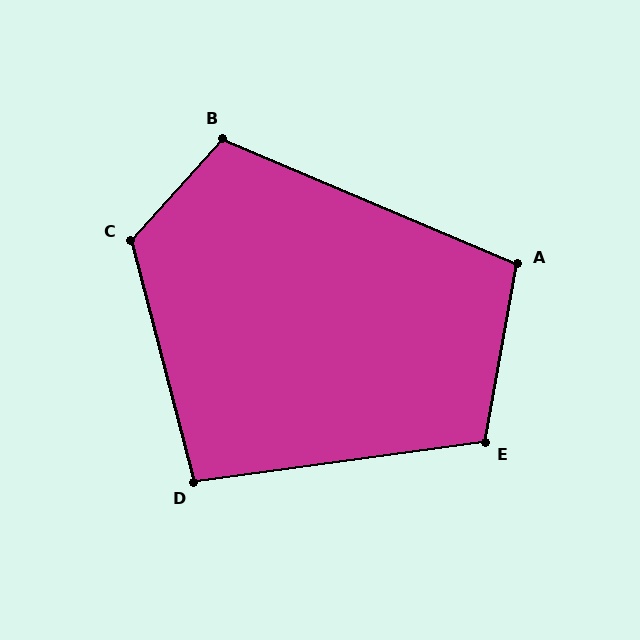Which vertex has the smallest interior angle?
D, at approximately 97 degrees.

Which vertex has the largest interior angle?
C, at approximately 123 degrees.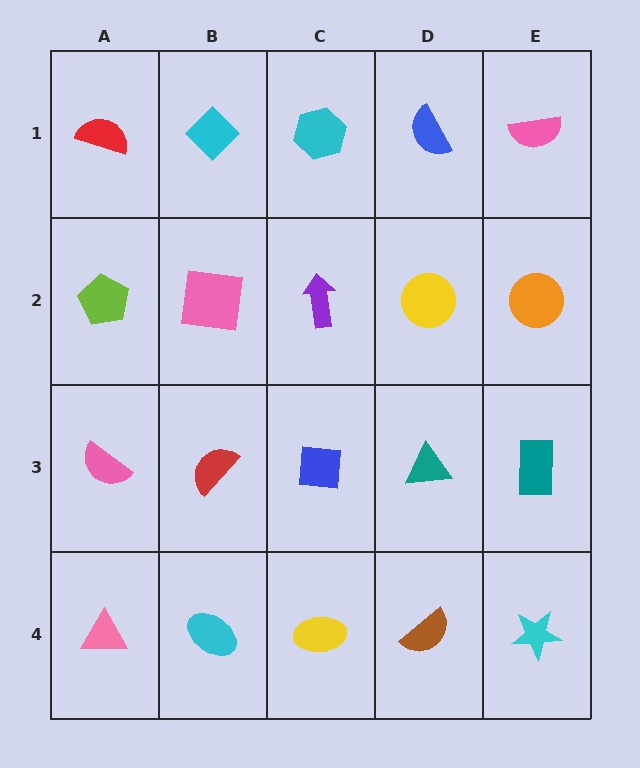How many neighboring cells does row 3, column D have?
4.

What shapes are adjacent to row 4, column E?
A teal rectangle (row 3, column E), a brown semicircle (row 4, column D).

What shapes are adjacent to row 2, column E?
A pink semicircle (row 1, column E), a teal rectangle (row 3, column E), a yellow circle (row 2, column D).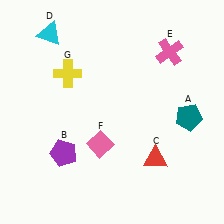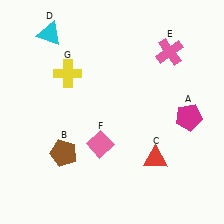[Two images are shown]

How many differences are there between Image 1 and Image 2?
There are 2 differences between the two images.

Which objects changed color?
A changed from teal to magenta. B changed from purple to brown.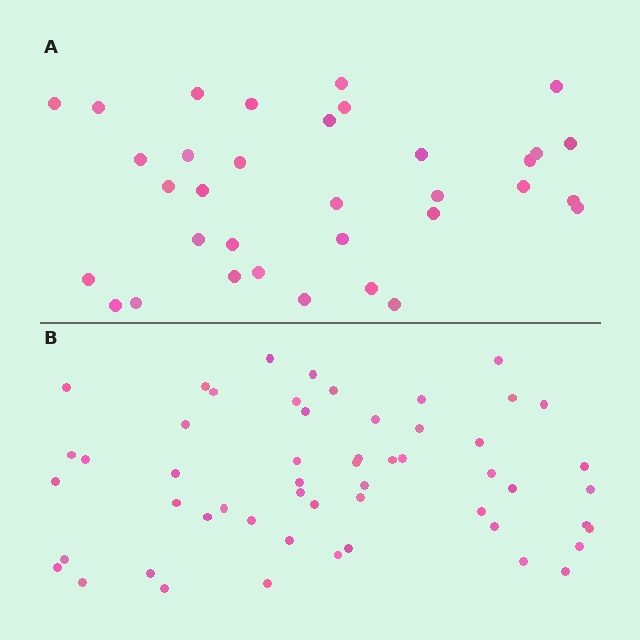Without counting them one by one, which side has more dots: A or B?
Region B (the bottom region) has more dots.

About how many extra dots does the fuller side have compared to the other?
Region B has approximately 20 more dots than region A.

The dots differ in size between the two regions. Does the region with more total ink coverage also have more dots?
No. Region A has more total ink coverage because its dots are larger, but region B actually contains more individual dots. Total area can be misleading — the number of items is what matters here.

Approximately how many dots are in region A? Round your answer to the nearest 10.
About 30 dots. (The exact count is 34, which rounds to 30.)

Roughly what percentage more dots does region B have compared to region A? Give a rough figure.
About 60% more.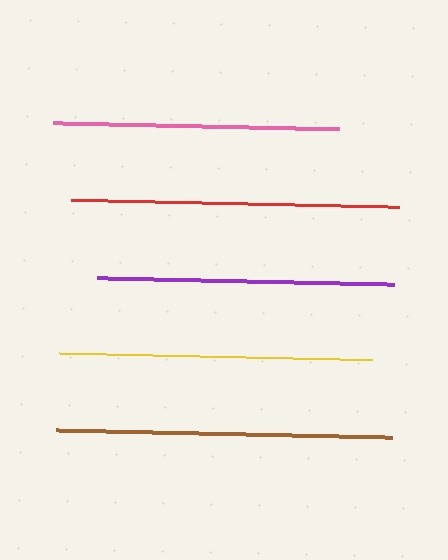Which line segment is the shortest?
The pink line is the shortest at approximately 286 pixels.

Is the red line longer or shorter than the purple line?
The red line is longer than the purple line.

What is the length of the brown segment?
The brown segment is approximately 337 pixels long.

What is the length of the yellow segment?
The yellow segment is approximately 313 pixels long.